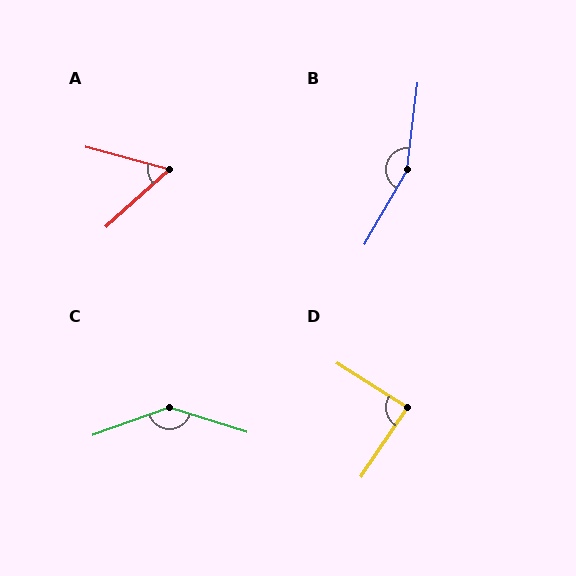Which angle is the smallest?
A, at approximately 57 degrees.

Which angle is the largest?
B, at approximately 157 degrees.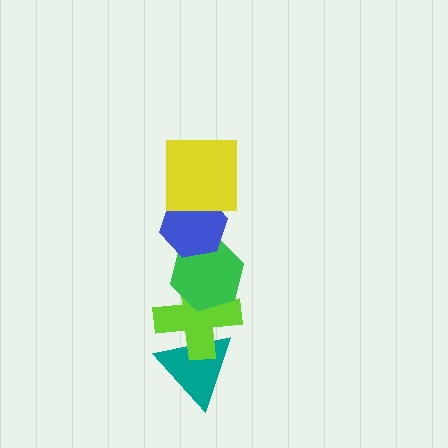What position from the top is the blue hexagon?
The blue hexagon is 2nd from the top.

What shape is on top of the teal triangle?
The lime cross is on top of the teal triangle.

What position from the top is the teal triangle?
The teal triangle is 5th from the top.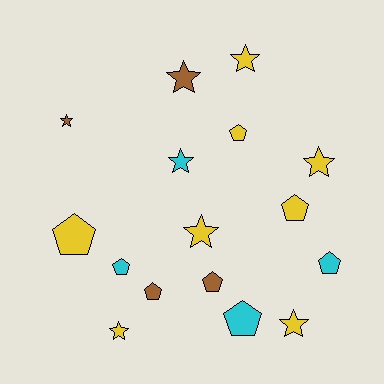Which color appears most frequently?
Yellow, with 8 objects.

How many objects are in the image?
There are 16 objects.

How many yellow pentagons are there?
There are 3 yellow pentagons.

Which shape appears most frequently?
Star, with 8 objects.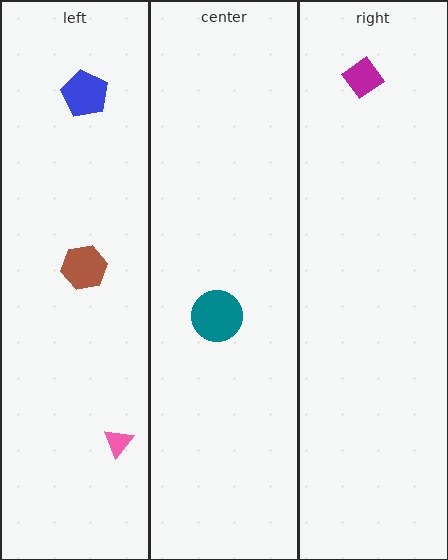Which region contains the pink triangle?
The left region.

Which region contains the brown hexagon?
The left region.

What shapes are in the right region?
The magenta diamond.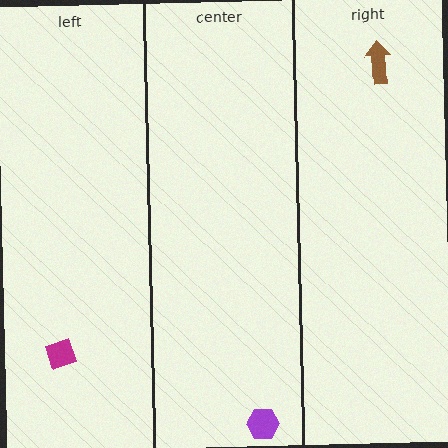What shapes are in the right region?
The brown arrow.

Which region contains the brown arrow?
The right region.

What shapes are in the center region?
The purple hexagon.